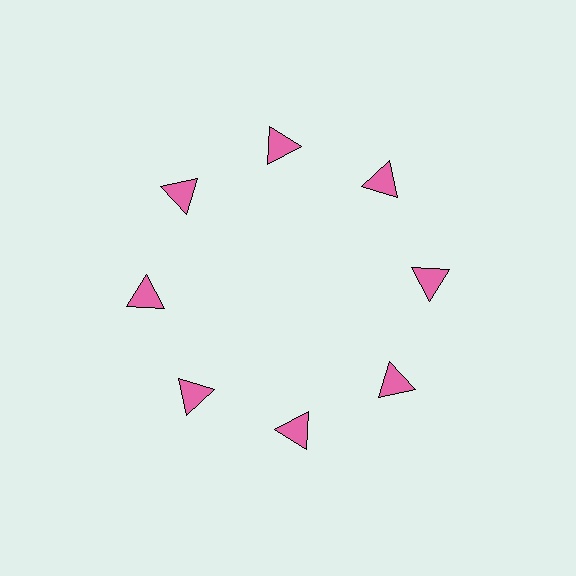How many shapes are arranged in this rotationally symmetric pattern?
There are 8 shapes, arranged in 8 groups of 1.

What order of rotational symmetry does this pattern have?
This pattern has 8-fold rotational symmetry.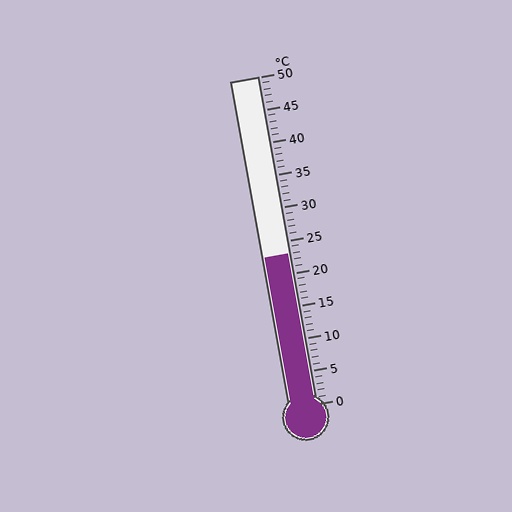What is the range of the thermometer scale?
The thermometer scale ranges from 0°C to 50°C.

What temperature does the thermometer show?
The thermometer shows approximately 23°C.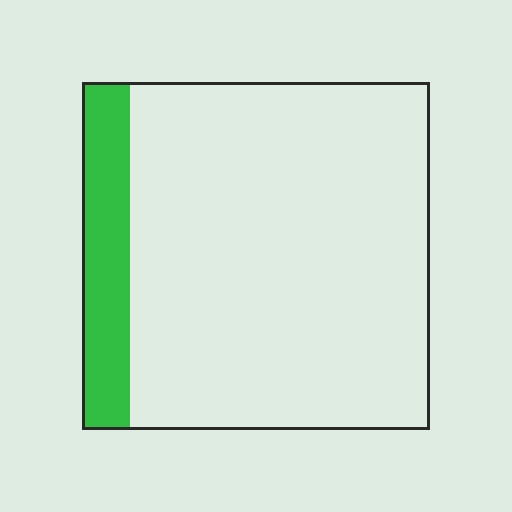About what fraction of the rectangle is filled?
About one eighth (1/8).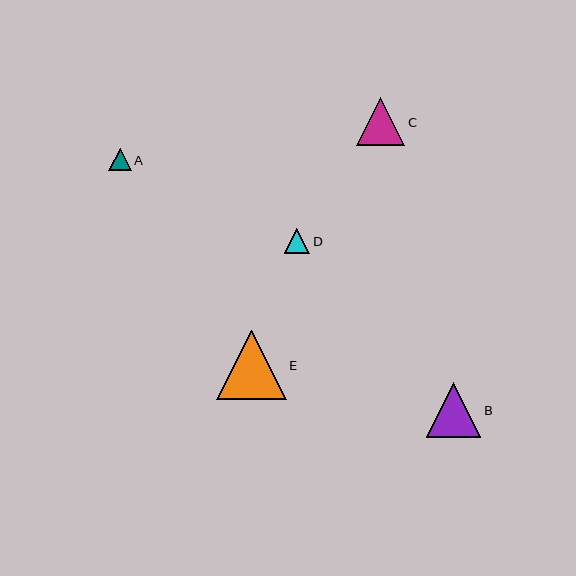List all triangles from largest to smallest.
From largest to smallest: E, B, C, D, A.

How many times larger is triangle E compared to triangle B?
Triangle E is approximately 1.3 times the size of triangle B.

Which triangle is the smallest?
Triangle A is the smallest with a size of approximately 22 pixels.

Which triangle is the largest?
Triangle E is the largest with a size of approximately 70 pixels.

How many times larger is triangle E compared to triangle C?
Triangle E is approximately 1.4 times the size of triangle C.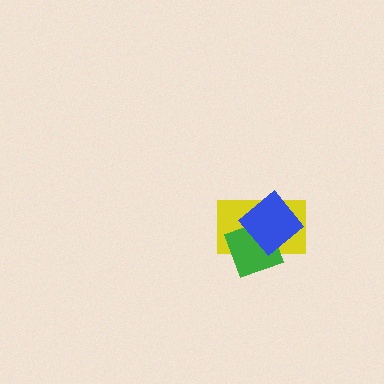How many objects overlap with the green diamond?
2 objects overlap with the green diamond.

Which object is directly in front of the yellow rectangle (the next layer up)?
The green diamond is directly in front of the yellow rectangle.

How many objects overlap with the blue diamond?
2 objects overlap with the blue diamond.